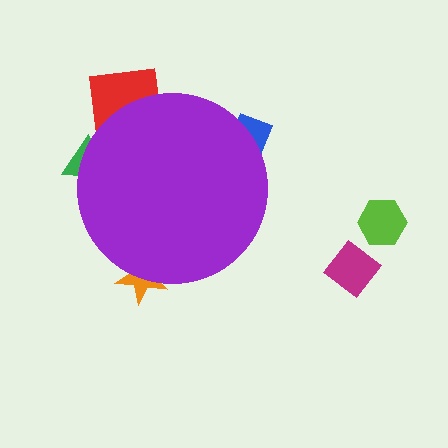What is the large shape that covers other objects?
A purple circle.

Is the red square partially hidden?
Yes, the red square is partially hidden behind the purple circle.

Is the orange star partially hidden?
Yes, the orange star is partially hidden behind the purple circle.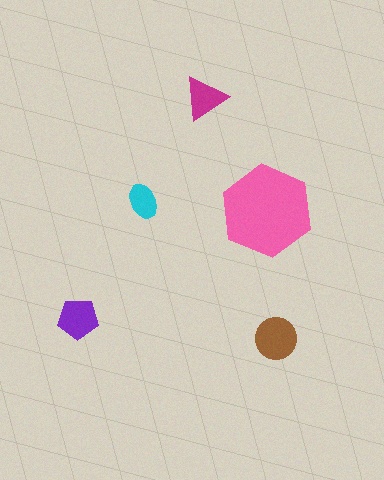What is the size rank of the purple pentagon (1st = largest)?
3rd.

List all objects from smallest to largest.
The cyan ellipse, the magenta triangle, the purple pentagon, the brown circle, the pink hexagon.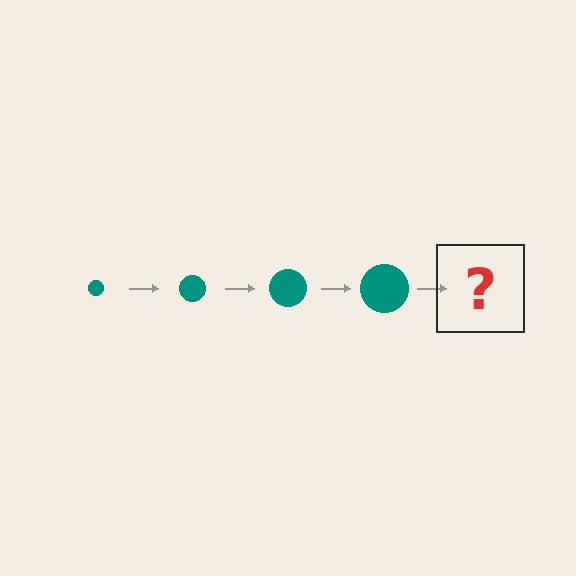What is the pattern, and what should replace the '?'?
The pattern is that the circle gets progressively larger each step. The '?' should be a teal circle, larger than the previous one.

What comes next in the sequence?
The next element should be a teal circle, larger than the previous one.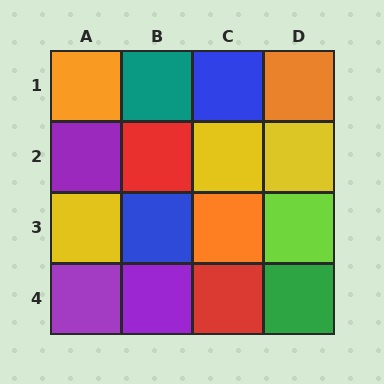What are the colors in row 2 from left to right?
Purple, red, yellow, yellow.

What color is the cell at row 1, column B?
Teal.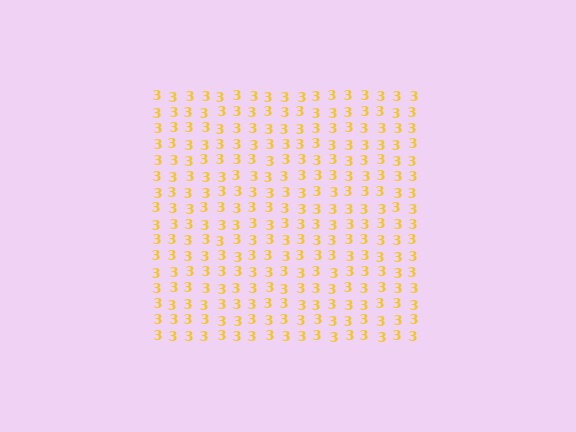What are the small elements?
The small elements are digit 3's.